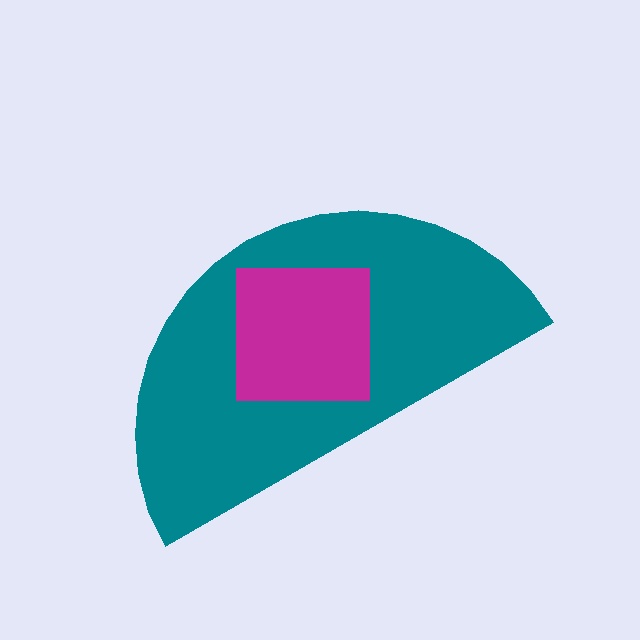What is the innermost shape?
The magenta square.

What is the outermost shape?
The teal semicircle.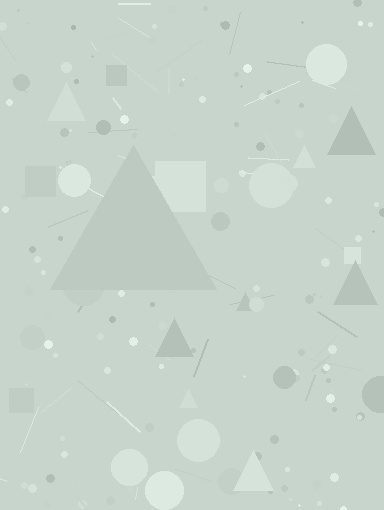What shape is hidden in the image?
A triangle is hidden in the image.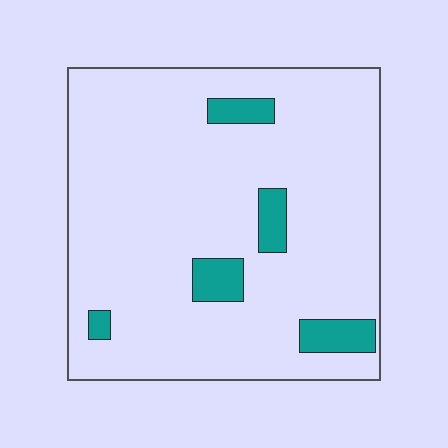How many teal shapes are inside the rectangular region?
5.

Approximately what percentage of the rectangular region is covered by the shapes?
Approximately 10%.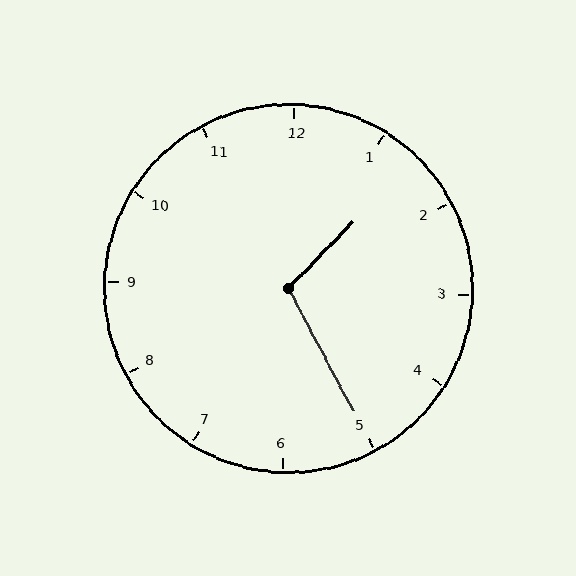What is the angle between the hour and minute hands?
Approximately 108 degrees.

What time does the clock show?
1:25.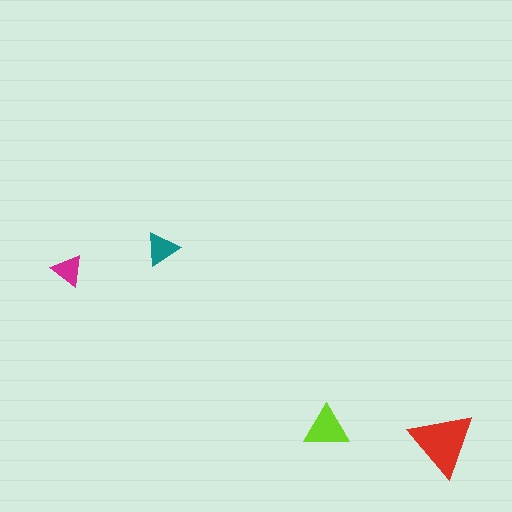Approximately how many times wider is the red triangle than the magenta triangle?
About 2 times wider.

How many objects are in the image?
There are 4 objects in the image.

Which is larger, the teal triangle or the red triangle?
The red one.